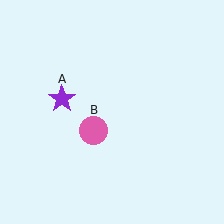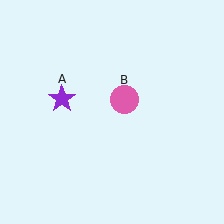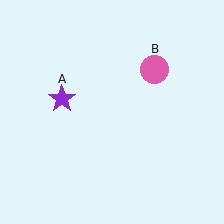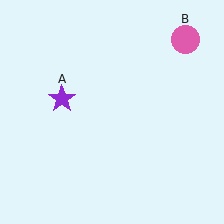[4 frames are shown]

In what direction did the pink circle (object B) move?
The pink circle (object B) moved up and to the right.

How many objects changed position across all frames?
1 object changed position: pink circle (object B).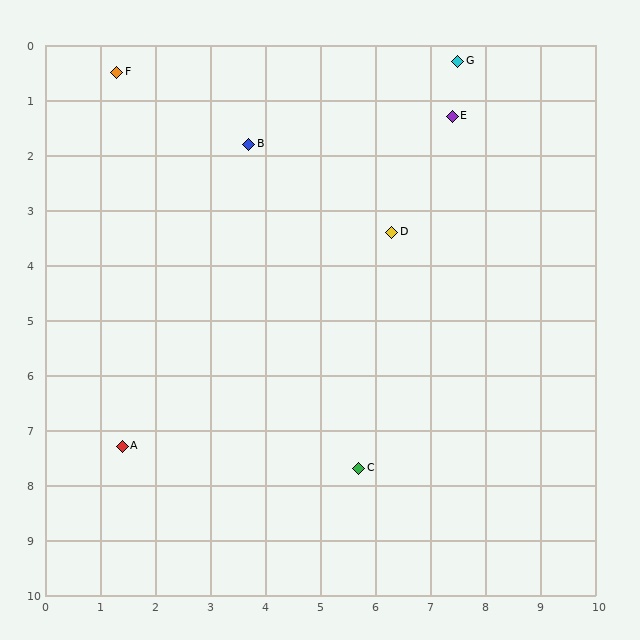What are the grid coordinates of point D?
Point D is at approximately (6.3, 3.4).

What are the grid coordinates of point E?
Point E is at approximately (7.4, 1.3).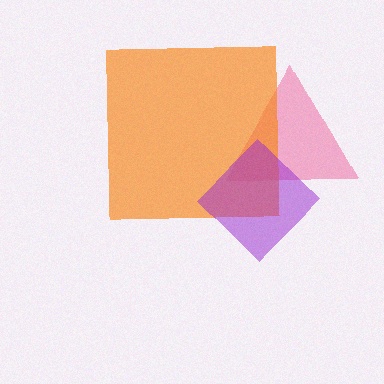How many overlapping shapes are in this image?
There are 3 overlapping shapes in the image.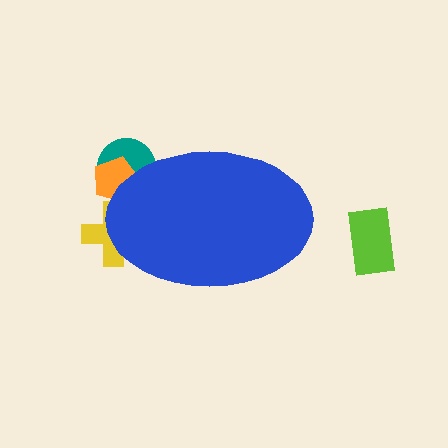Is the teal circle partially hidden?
Yes, the teal circle is partially hidden behind the blue ellipse.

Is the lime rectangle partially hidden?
No, the lime rectangle is fully visible.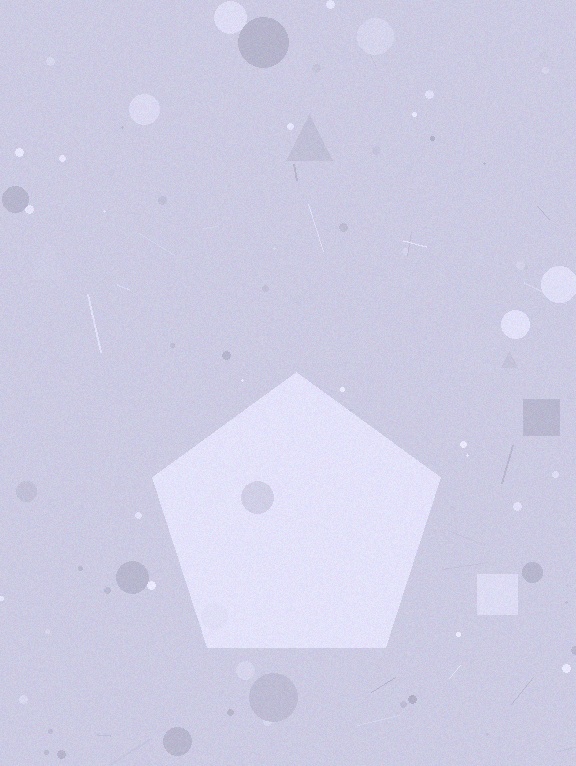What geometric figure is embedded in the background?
A pentagon is embedded in the background.